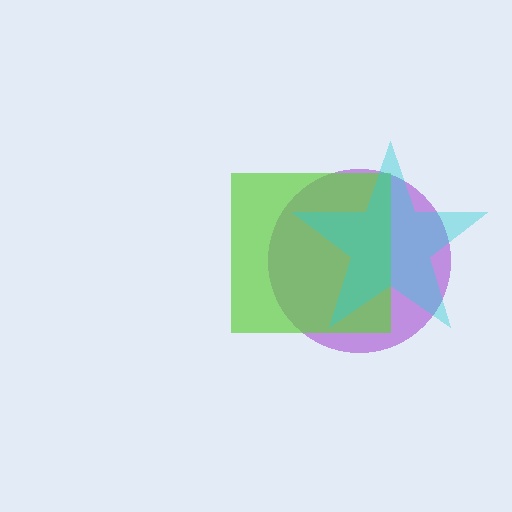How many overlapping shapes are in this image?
There are 3 overlapping shapes in the image.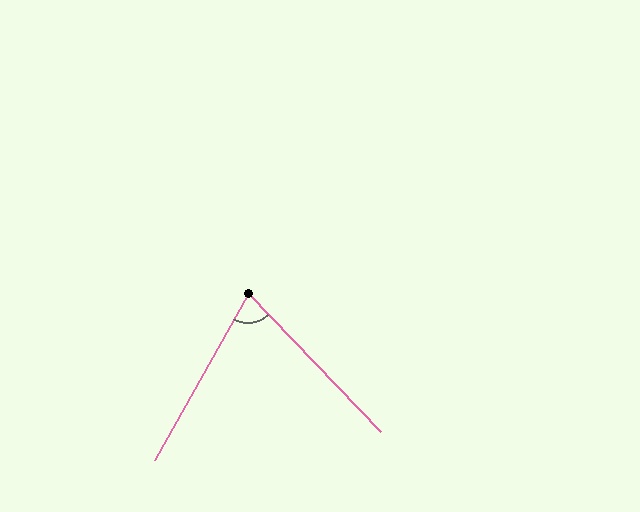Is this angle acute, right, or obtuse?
It is acute.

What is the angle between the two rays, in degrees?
Approximately 73 degrees.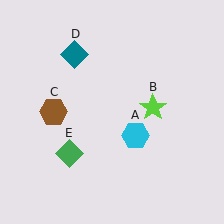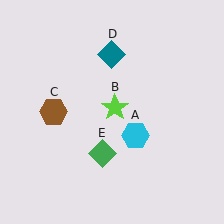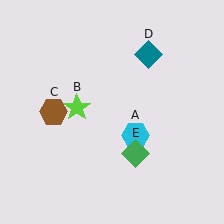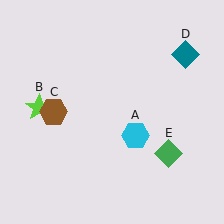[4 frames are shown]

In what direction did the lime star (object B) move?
The lime star (object B) moved left.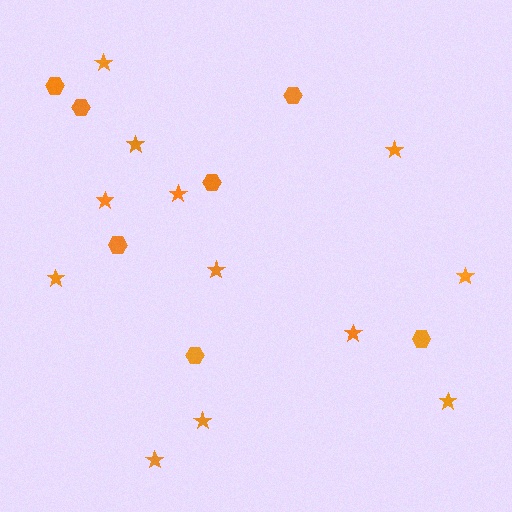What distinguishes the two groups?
There are 2 groups: one group of stars (12) and one group of hexagons (7).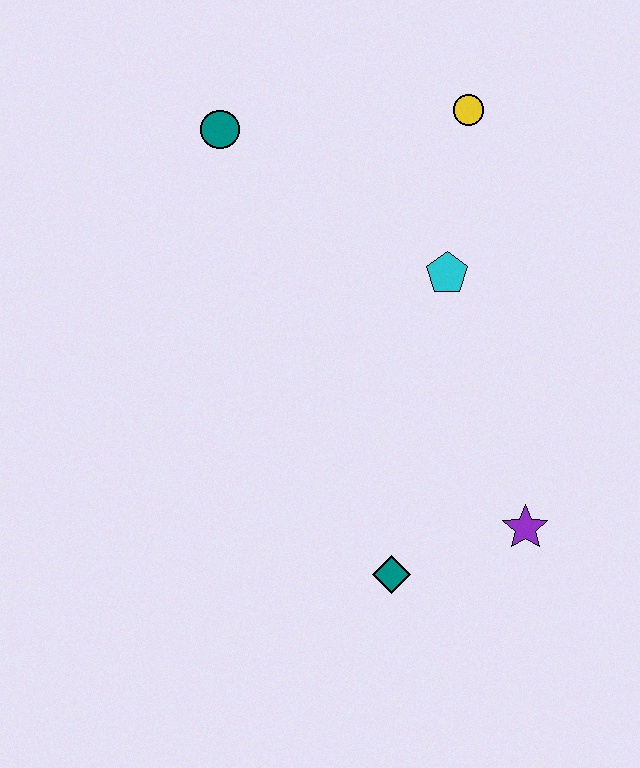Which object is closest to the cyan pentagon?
The yellow circle is closest to the cyan pentagon.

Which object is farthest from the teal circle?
The purple star is farthest from the teal circle.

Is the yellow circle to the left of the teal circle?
No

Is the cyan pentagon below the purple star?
No